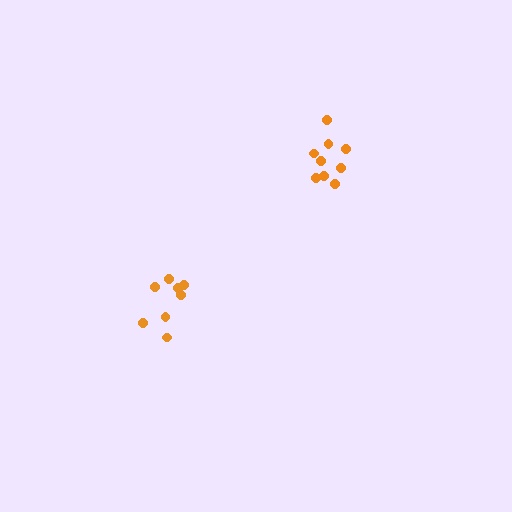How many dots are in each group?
Group 1: 9 dots, Group 2: 8 dots (17 total).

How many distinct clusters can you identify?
There are 2 distinct clusters.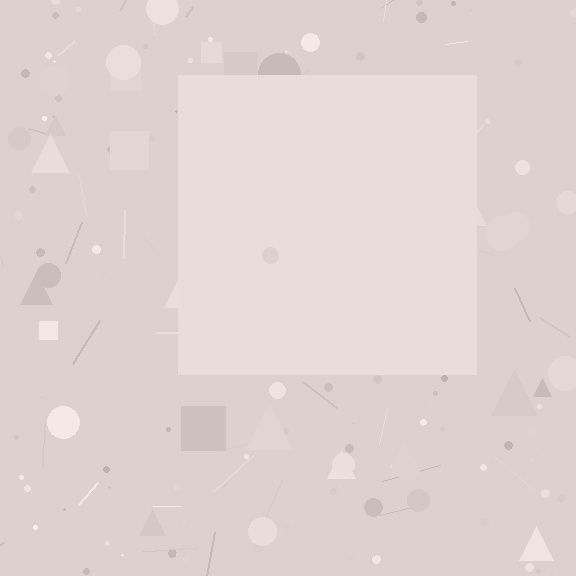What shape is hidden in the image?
A square is hidden in the image.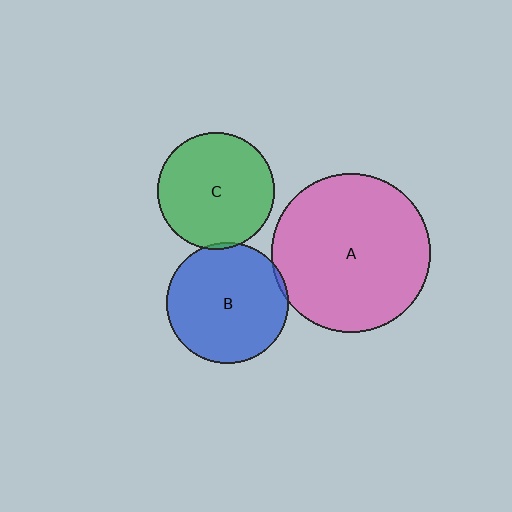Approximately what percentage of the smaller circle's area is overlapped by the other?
Approximately 5%.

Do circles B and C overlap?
Yes.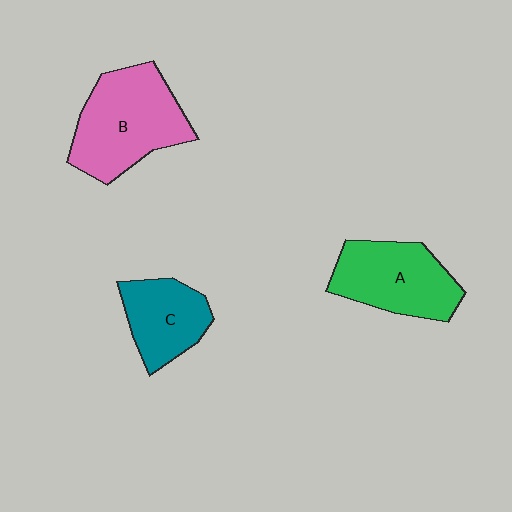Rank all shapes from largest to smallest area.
From largest to smallest: B (pink), A (green), C (teal).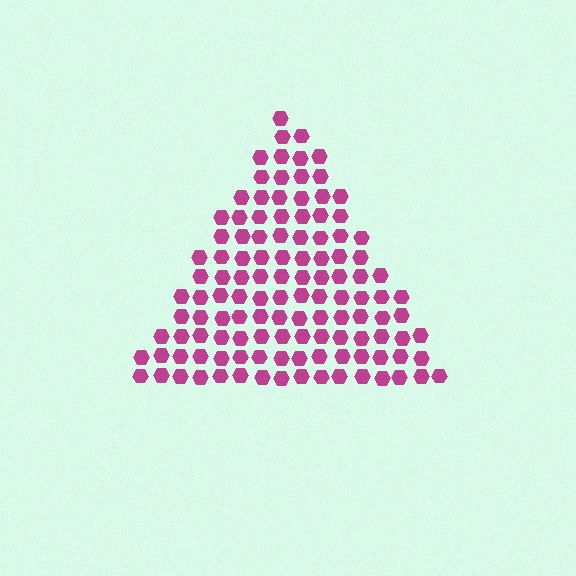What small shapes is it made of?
It is made of small hexagons.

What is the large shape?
The large shape is a triangle.